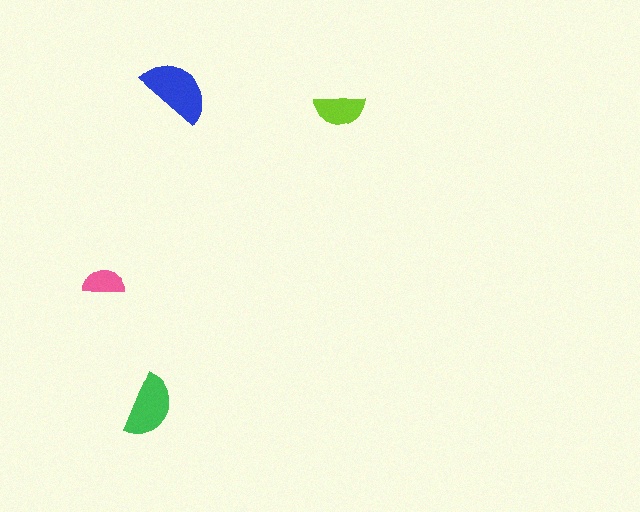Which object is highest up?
The blue semicircle is topmost.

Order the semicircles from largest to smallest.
the blue one, the green one, the lime one, the pink one.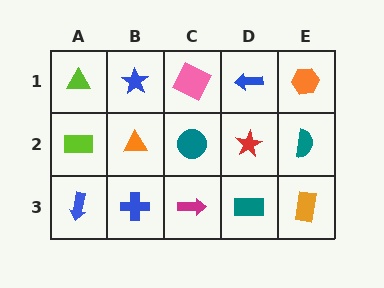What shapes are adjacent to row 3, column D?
A red star (row 2, column D), a magenta arrow (row 3, column C), an orange rectangle (row 3, column E).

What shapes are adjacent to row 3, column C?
A teal circle (row 2, column C), a blue cross (row 3, column B), a teal rectangle (row 3, column D).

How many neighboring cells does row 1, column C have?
3.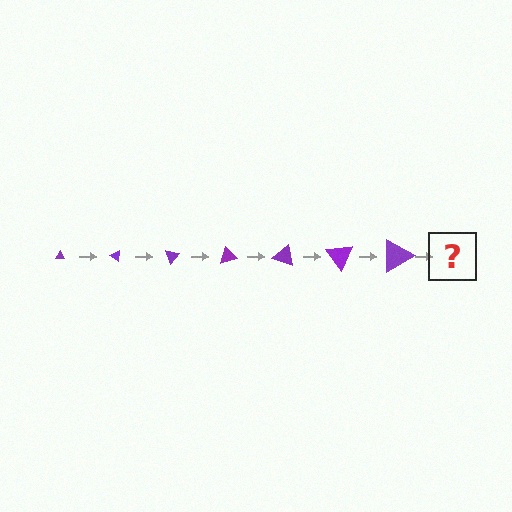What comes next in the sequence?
The next element should be a triangle, larger than the previous one and rotated 245 degrees from the start.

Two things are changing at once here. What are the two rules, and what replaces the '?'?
The two rules are that the triangle grows larger each step and it rotates 35 degrees each step. The '?' should be a triangle, larger than the previous one and rotated 245 degrees from the start.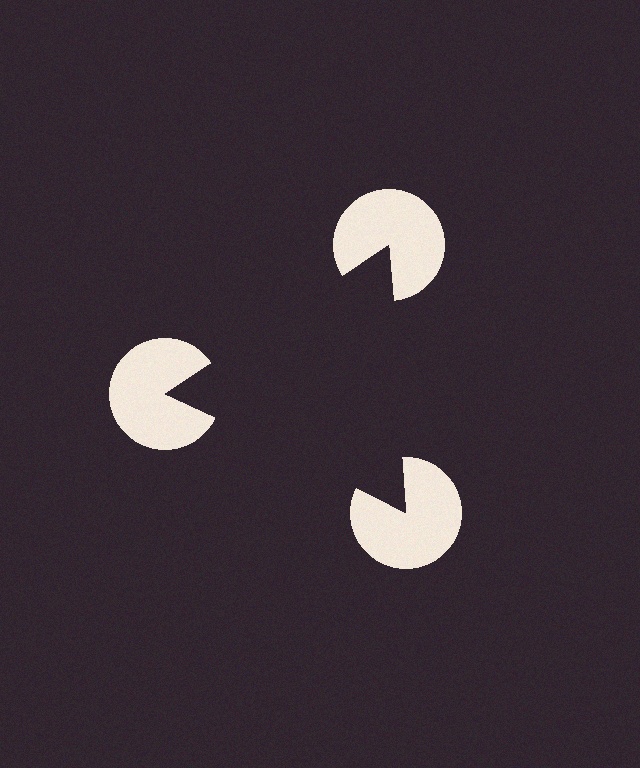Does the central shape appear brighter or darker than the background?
It typically appears slightly darker than the background, even though no actual brightness change is drawn.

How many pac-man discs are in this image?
There are 3 — one at each vertex of the illusory triangle.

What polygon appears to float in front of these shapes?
An illusory triangle — its edges are inferred from the aligned wedge cuts in the pac-man discs, not physically drawn.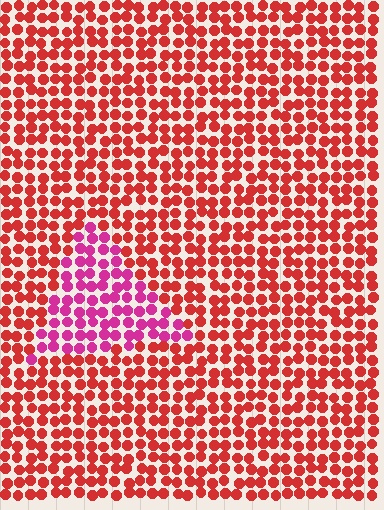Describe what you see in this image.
The image is filled with small red elements in a uniform arrangement. A triangle-shaped region is visible where the elements are tinted to a slightly different hue, forming a subtle color boundary.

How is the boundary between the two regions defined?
The boundary is defined purely by a slight shift in hue (about 39 degrees). Spacing, size, and orientation are identical on both sides.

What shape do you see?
I see a triangle.